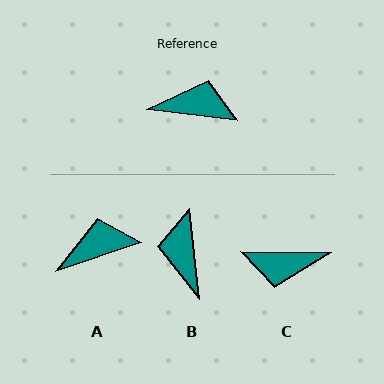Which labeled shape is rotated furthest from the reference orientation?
C, about 173 degrees away.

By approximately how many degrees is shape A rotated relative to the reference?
Approximately 26 degrees counter-clockwise.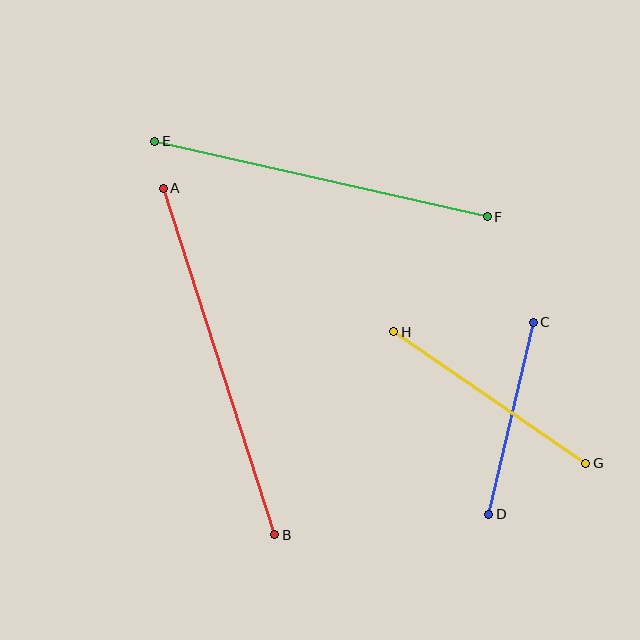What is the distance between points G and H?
The distance is approximately 233 pixels.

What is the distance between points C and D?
The distance is approximately 197 pixels.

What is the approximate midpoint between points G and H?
The midpoint is at approximately (490, 397) pixels.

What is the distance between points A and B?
The distance is approximately 364 pixels.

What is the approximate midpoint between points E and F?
The midpoint is at approximately (321, 179) pixels.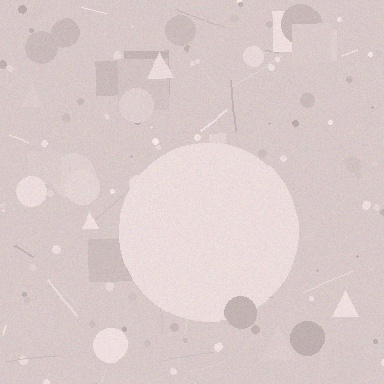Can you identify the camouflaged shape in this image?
The camouflaged shape is a circle.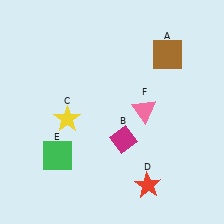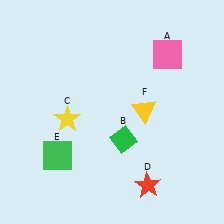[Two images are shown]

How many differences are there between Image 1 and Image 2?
There are 3 differences between the two images.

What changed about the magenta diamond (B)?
In Image 1, B is magenta. In Image 2, it changed to green.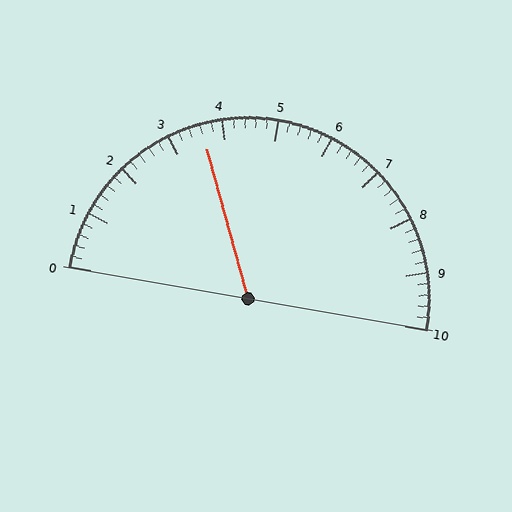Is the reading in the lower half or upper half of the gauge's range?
The reading is in the lower half of the range (0 to 10).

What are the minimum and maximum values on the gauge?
The gauge ranges from 0 to 10.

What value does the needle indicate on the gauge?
The needle indicates approximately 3.6.